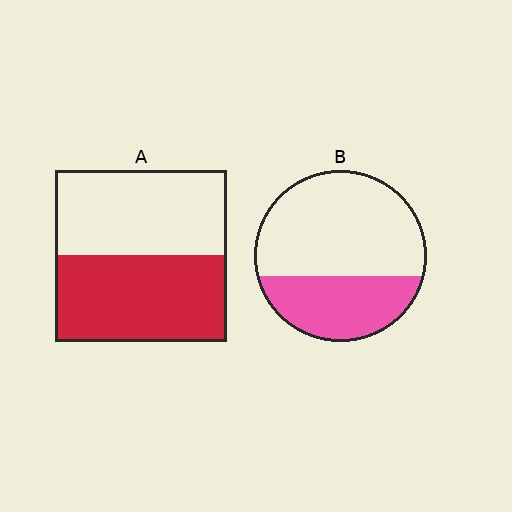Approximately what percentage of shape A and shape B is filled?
A is approximately 50% and B is approximately 35%.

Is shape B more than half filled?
No.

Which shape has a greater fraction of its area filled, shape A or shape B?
Shape A.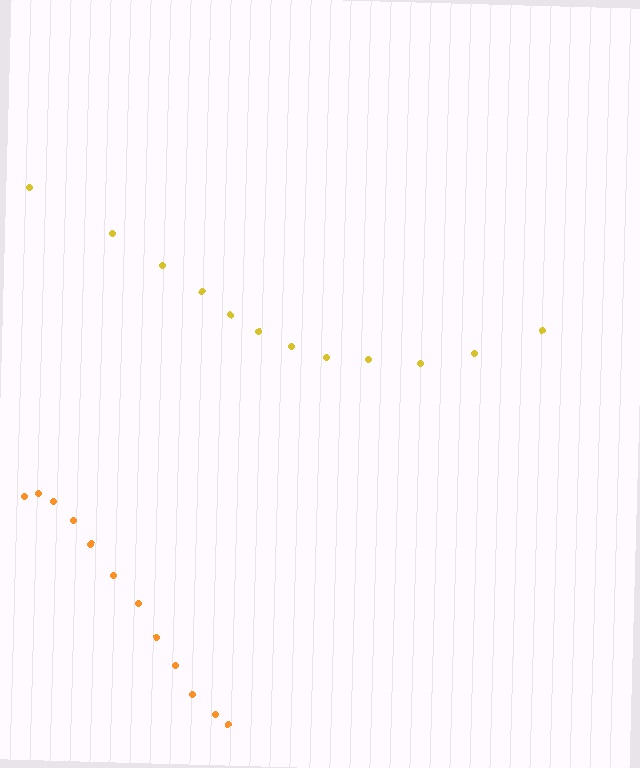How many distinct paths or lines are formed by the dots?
There are 2 distinct paths.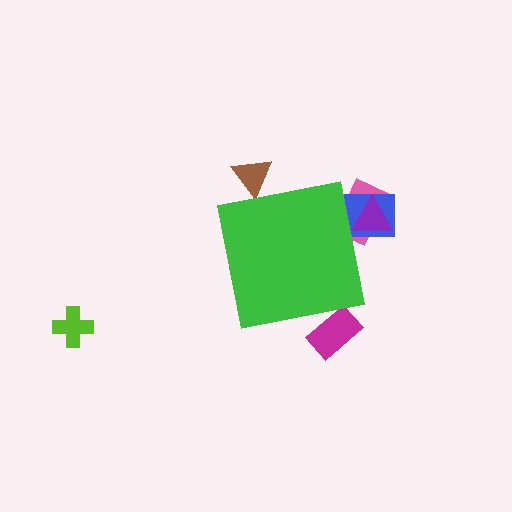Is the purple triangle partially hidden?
Yes, the purple triangle is partially hidden behind the green square.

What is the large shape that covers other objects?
A green square.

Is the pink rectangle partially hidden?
Yes, the pink rectangle is partially hidden behind the green square.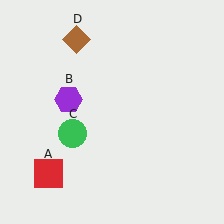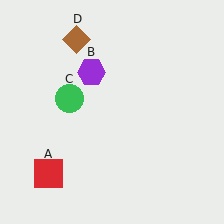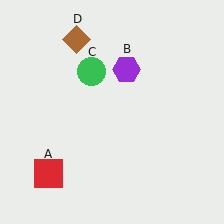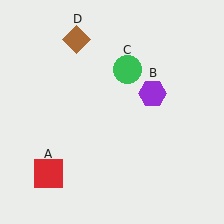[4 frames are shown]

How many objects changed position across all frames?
2 objects changed position: purple hexagon (object B), green circle (object C).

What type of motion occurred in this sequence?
The purple hexagon (object B), green circle (object C) rotated clockwise around the center of the scene.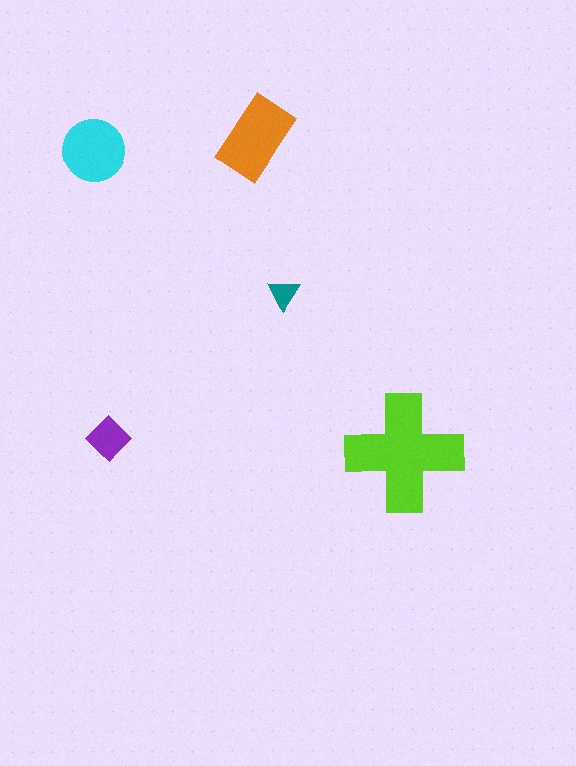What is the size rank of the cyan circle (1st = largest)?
3rd.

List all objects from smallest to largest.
The teal triangle, the purple diamond, the cyan circle, the orange rectangle, the lime cross.